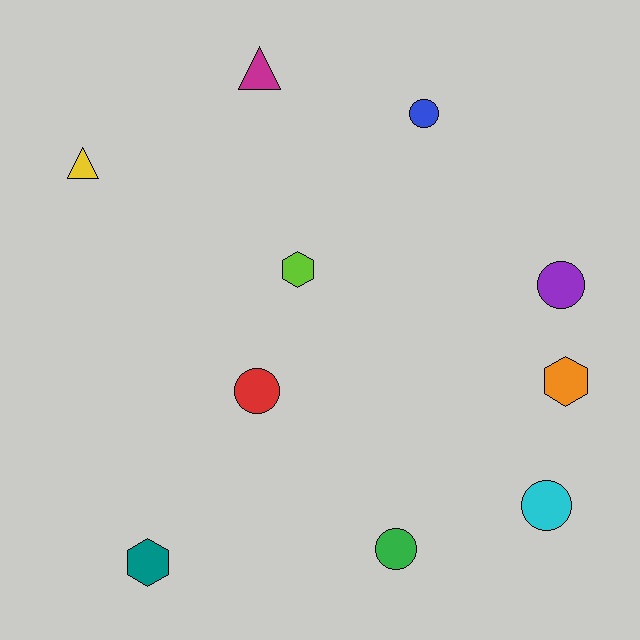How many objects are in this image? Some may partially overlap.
There are 10 objects.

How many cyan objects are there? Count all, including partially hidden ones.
There is 1 cyan object.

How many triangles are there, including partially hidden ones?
There are 2 triangles.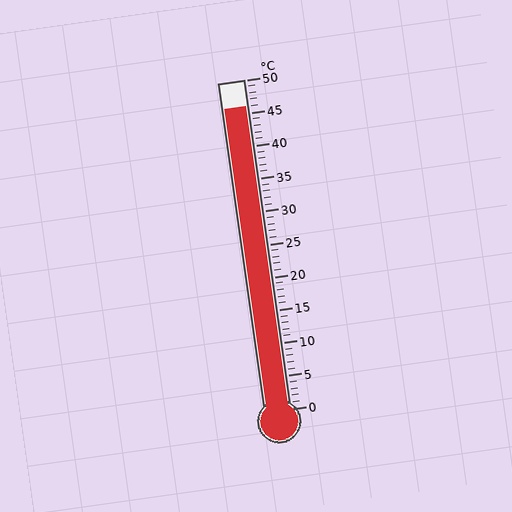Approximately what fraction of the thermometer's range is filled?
The thermometer is filled to approximately 90% of its range.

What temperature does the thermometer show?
The thermometer shows approximately 46°C.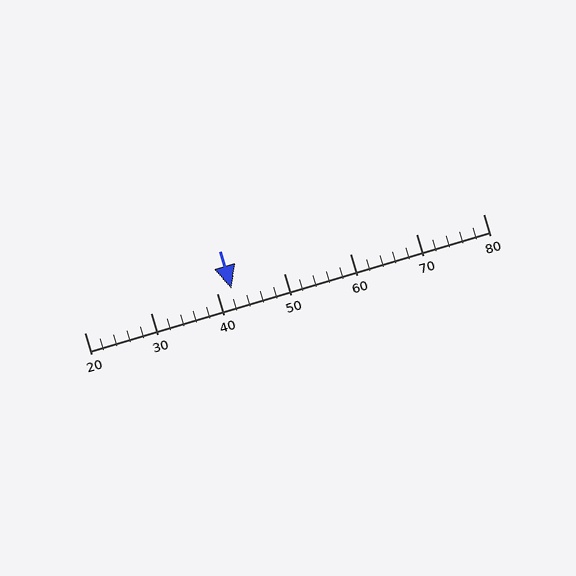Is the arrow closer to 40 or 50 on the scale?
The arrow is closer to 40.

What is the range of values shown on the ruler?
The ruler shows values from 20 to 80.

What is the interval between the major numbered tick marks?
The major tick marks are spaced 10 units apart.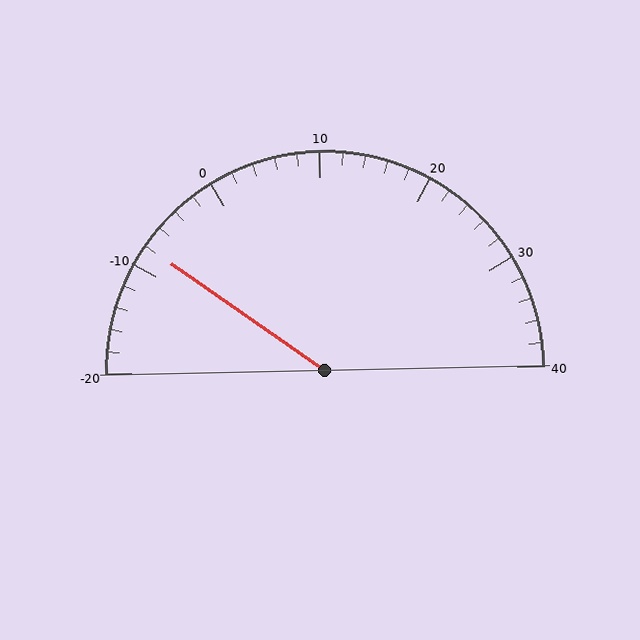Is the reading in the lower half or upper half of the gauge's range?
The reading is in the lower half of the range (-20 to 40).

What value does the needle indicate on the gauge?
The needle indicates approximately -8.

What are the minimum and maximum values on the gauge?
The gauge ranges from -20 to 40.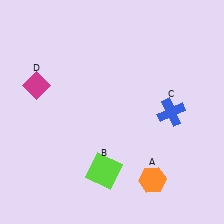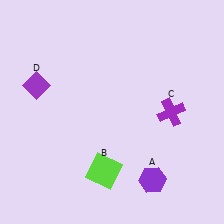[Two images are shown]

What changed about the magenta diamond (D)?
In Image 1, D is magenta. In Image 2, it changed to purple.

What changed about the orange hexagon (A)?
In Image 1, A is orange. In Image 2, it changed to purple.